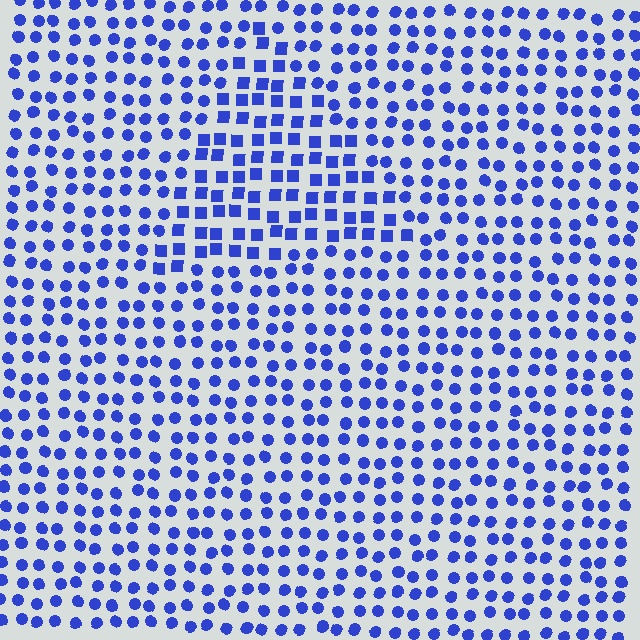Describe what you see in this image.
The image is filled with small blue elements arranged in a uniform grid. A triangle-shaped region contains squares, while the surrounding area contains circles. The boundary is defined purely by the change in element shape.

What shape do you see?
I see a triangle.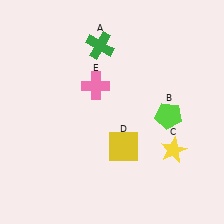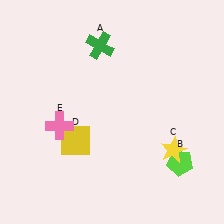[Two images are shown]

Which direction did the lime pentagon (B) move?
The lime pentagon (B) moved down.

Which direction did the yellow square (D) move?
The yellow square (D) moved left.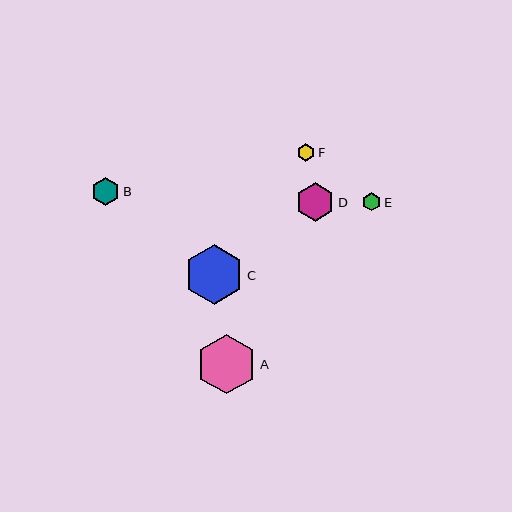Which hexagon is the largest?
Hexagon A is the largest with a size of approximately 60 pixels.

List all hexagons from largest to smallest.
From largest to smallest: A, C, D, B, E, F.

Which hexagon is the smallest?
Hexagon F is the smallest with a size of approximately 18 pixels.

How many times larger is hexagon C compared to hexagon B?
Hexagon C is approximately 2.1 times the size of hexagon B.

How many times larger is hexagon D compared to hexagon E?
Hexagon D is approximately 2.1 times the size of hexagon E.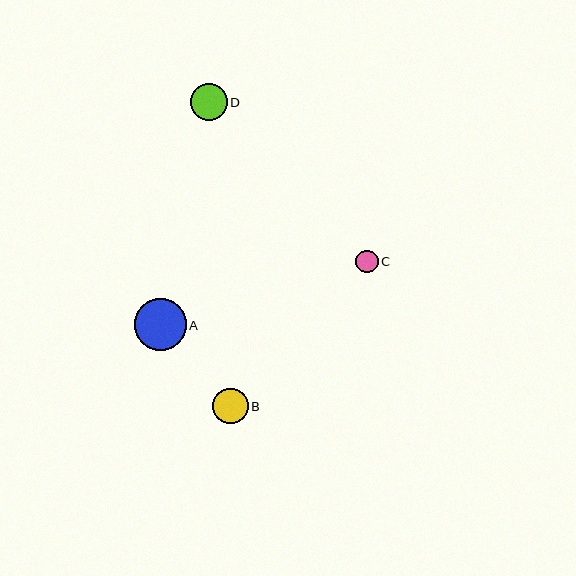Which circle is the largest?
Circle A is the largest with a size of approximately 52 pixels.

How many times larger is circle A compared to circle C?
Circle A is approximately 2.3 times the size of circle C.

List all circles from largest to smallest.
From largest to smallest: A, D, B, C.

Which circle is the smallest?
Circle C is the smallest with a size of approximately 22 pixels.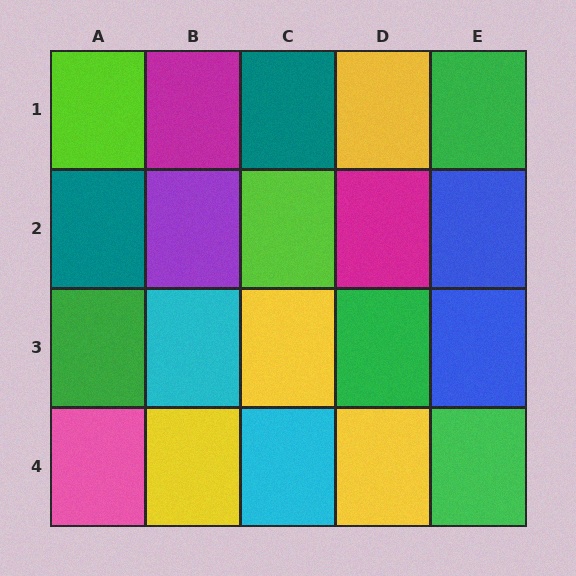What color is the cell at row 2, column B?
Purple.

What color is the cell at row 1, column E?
Green.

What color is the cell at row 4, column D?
Yellow.